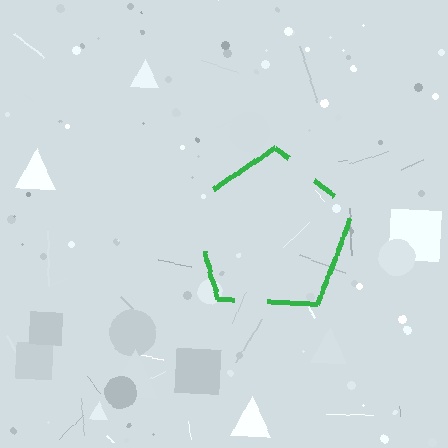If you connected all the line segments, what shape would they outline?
They would outline a pentagon.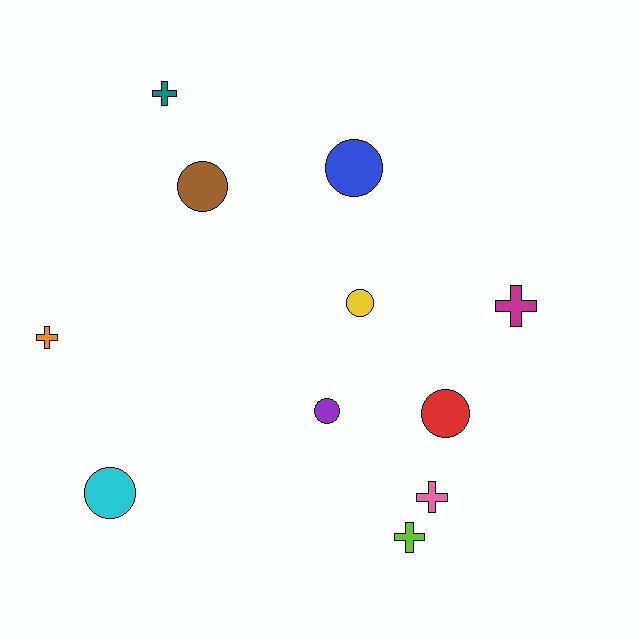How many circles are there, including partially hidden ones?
There are 6 circles.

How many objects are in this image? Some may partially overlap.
There are 11 objects.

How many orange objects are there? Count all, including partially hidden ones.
There is 1 orange object.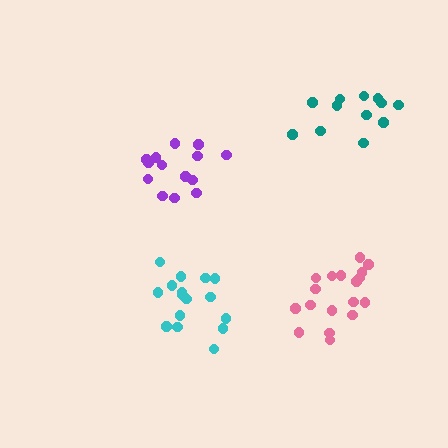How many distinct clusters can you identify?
There are 4 distinct clusters.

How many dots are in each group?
Group 1: 18 dots, Group 2: 12 dots, Group 3: 14 dots, Group 4: 16 dots (60 total).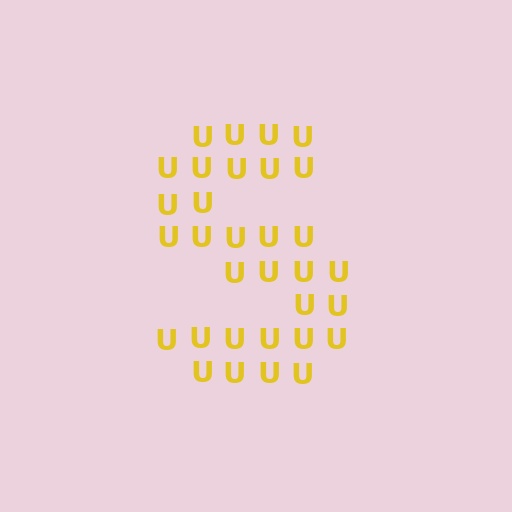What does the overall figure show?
The overall figure shows the letter S.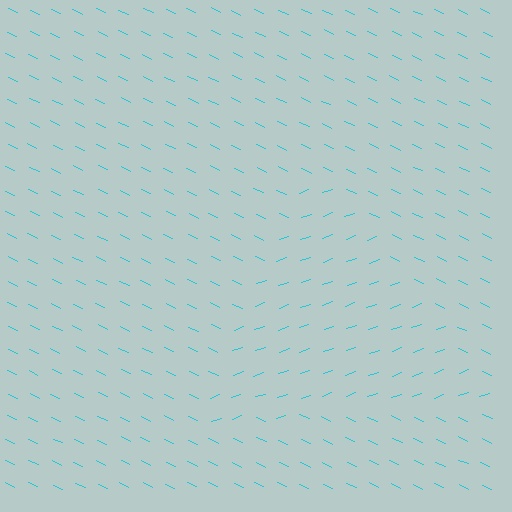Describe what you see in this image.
The image is filled with small cyan line segments. A triangle region in the image has lines oriented differently from the surrounding lines, creating a visible texture boundary.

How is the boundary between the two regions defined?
The boundary is defined purely by a change in line orientation (approximately 45 degrees difference). All lines are the same color and thickness.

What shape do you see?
I see a triangle.